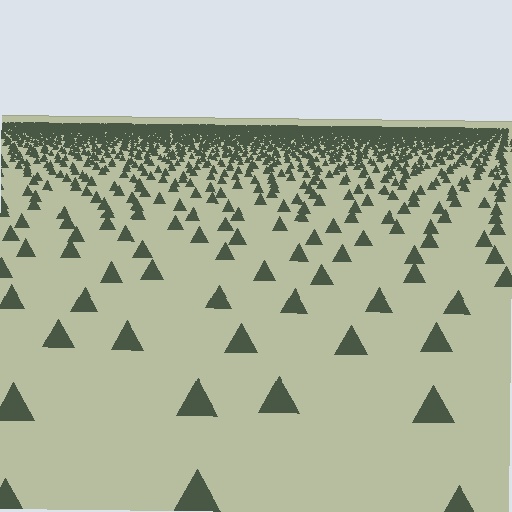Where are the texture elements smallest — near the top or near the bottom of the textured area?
Near the top.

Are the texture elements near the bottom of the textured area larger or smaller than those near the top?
Larger. Near the bottom, elements are closer to the viewer and appear at a bigger on-screen size.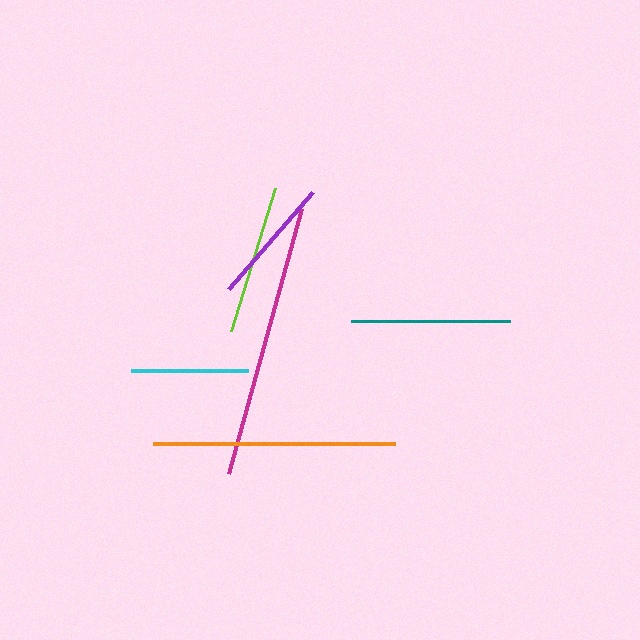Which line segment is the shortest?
The cyan line is the shortest at approximately 117 pixels.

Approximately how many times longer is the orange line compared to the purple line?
The orange line is approximately 1.9 times the length of the purple line.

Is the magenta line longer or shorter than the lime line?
The magenta line is longer than the lime line.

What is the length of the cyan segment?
The cyan segment is approximately 117 pixels long.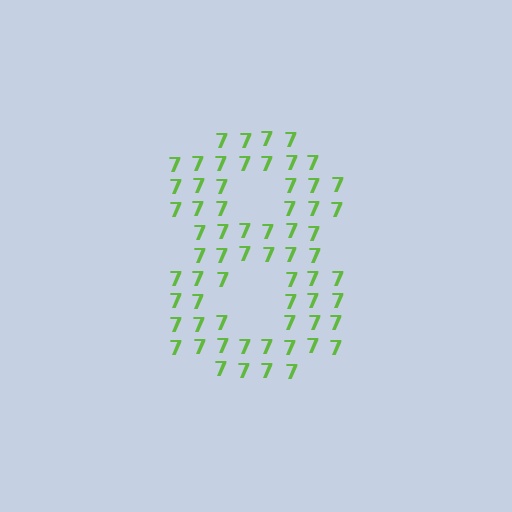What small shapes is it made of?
It is made of small digit 7's.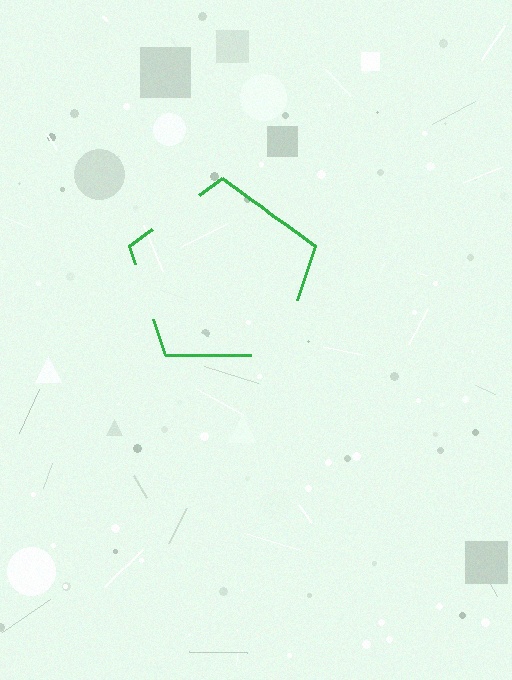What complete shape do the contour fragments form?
The contour fragments form a pentagon.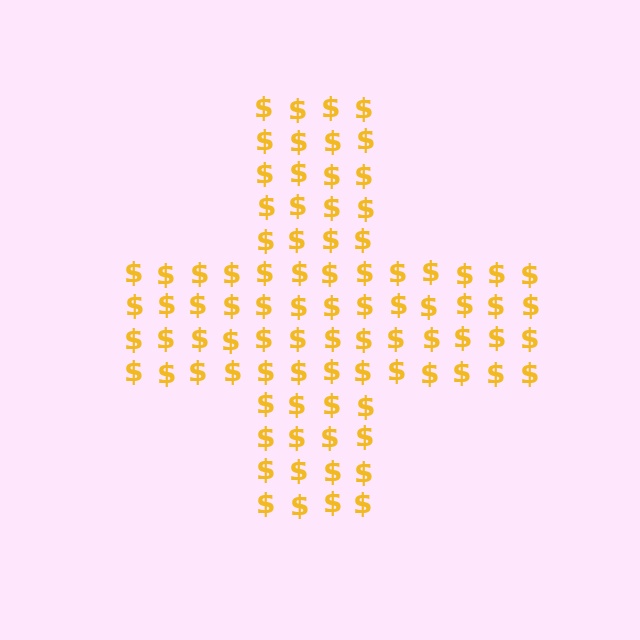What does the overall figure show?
The overall figure shows a cross.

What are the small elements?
The small elements are dollar signs.